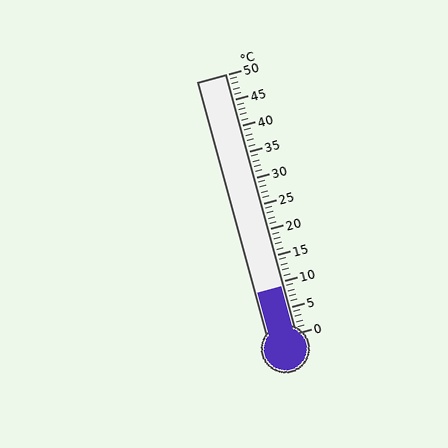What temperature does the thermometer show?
The thermometer shows approximately 9°C.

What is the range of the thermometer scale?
The thermometer scale ranges from 0°C to 50°C.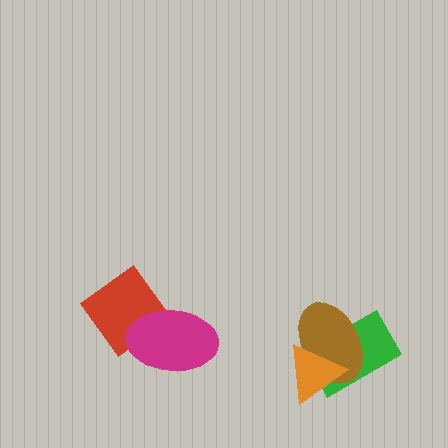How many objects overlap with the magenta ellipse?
1 object overlaps with the magenta ellipse.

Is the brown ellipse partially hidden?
Yes, it is partially covered by another shape.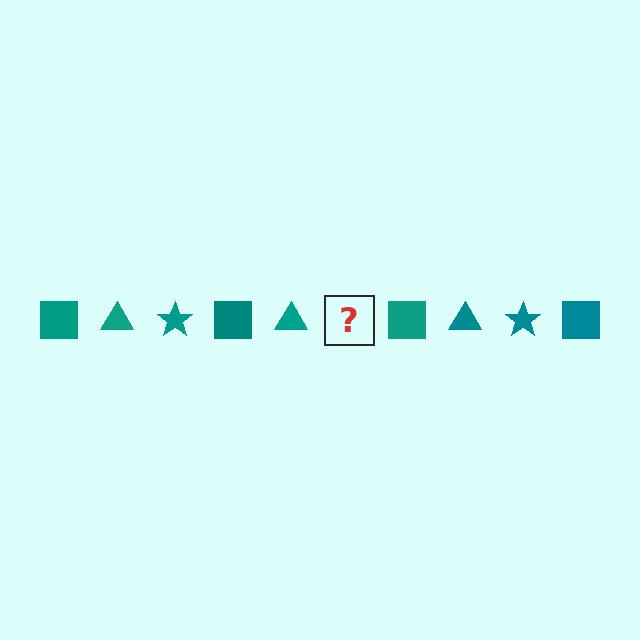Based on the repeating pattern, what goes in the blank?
The blank should be a teal star.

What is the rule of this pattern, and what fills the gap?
The rule is that the pattern cycles through square, triangle, star shapes in teal. The gap should be filled with a teal star.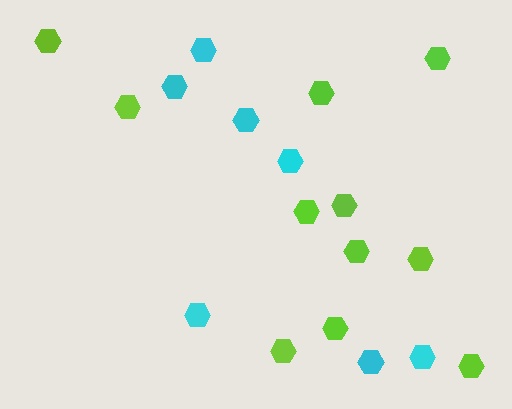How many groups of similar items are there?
There are 2 groups: one group of cyan hexagons (7) and one group of lime hexagons (11).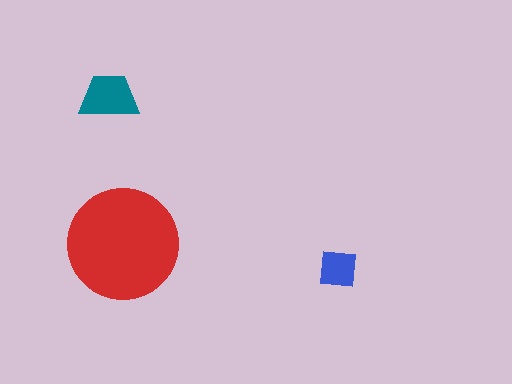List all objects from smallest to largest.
The blue square, the teal trapezoid, the red circle.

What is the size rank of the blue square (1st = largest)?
3rd.